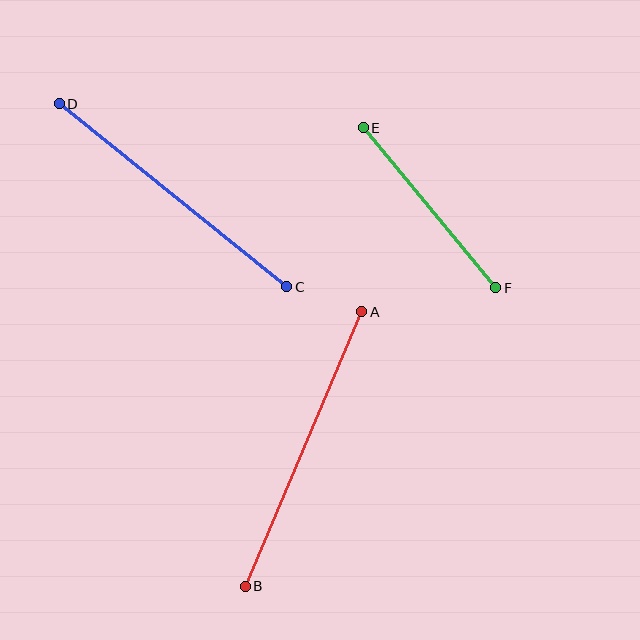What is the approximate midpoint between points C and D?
The midpoint is at approximately (173, 195) pixels.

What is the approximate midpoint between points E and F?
The midpoint is at approximately (430, 208) pixels.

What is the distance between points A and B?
The distance is approximately 298 pixels.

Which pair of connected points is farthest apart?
Points A and B are farthest apart.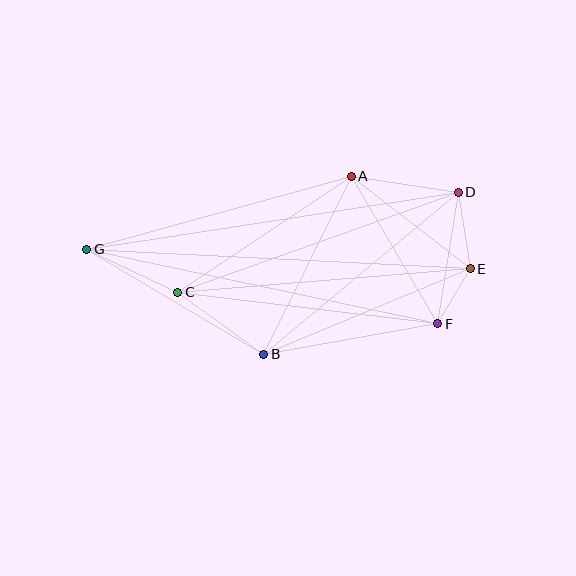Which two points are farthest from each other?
Points E and G are farthest from each other.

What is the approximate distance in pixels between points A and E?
The distance between A and E is approximately 151 pixels.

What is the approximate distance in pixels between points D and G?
The distance between D and G is approximately 376 pixels.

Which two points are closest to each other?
Points E and F are closest to each other.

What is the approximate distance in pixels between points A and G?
The distance between A and G is approximately 274 pixels.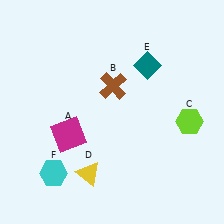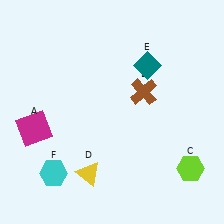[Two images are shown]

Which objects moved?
The objects that moved are: the magenta square (A), the brown cross (B), the lime hexagon (C).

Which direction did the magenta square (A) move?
The magenta square (A) moved left.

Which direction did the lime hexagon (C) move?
The lime hexagon (C) moved down.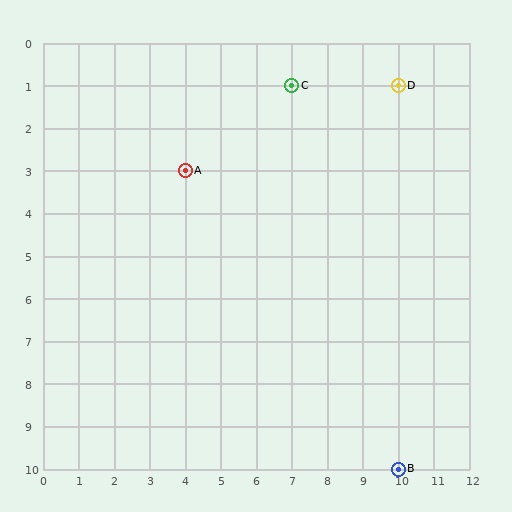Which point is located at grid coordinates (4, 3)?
Point A is at (4, 3).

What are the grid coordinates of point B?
Point B is at grid coordinates (10, 10).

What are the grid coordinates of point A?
Point A is at grid coordinates (4, 3).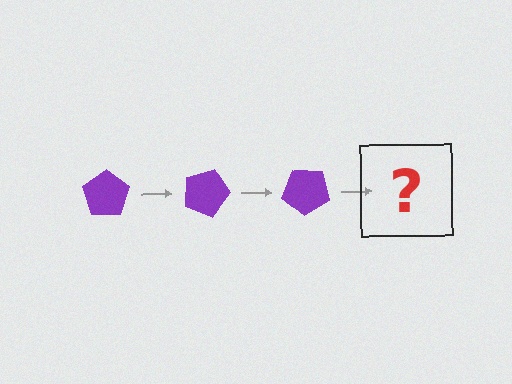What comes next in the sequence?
The next element should be a purple pentagon rotated 60 degrees.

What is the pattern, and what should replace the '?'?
The pattern is that the pentagon rotates 20 degrees each step. The '?' should be a purple pentagon rotated 60 degrees.